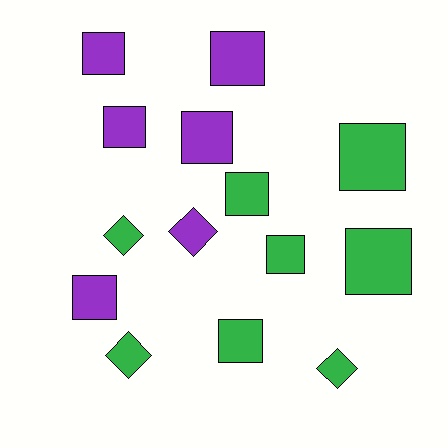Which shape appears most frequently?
Square, with 10 objects.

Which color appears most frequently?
Green, with 8 objects.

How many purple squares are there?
There are 5 purple squares.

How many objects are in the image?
There are 14 objects.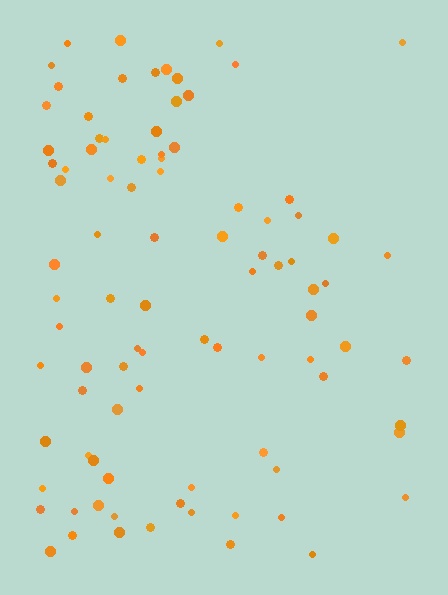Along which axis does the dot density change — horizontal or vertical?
Horizontal.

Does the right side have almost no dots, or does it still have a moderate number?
Still a moderate number, just noticeably fewer than the left.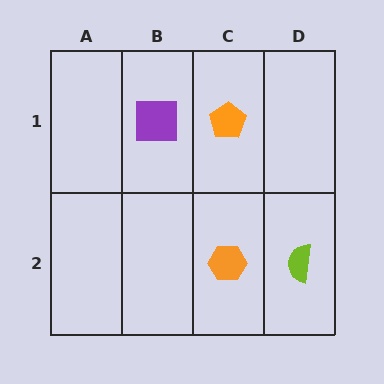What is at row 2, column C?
An orange hexagon.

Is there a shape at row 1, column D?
No, that cell is empty.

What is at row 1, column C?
An orange pentagon.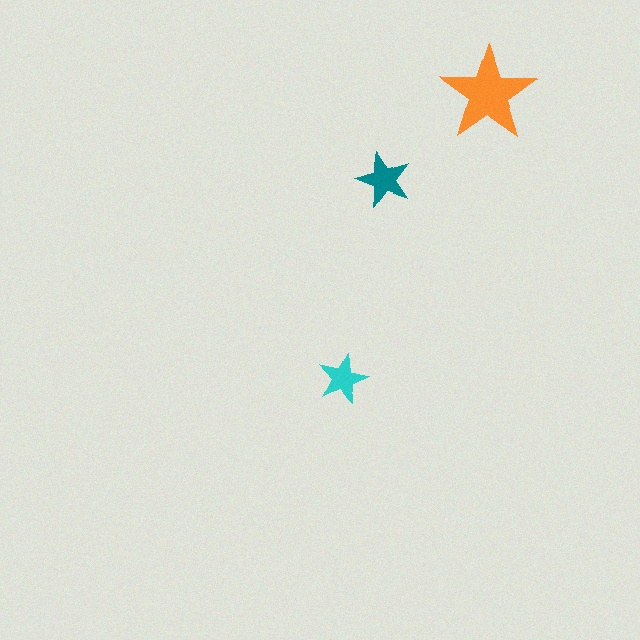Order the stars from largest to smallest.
the orange one, the teal one, the cyan one.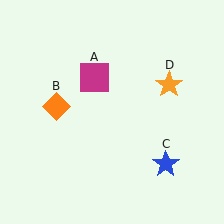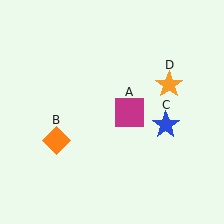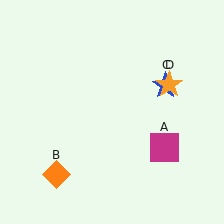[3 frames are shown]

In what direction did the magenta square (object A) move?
The magenta square (object A) moved down and to the right.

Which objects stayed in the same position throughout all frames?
Orange star (object D) remained stationary.